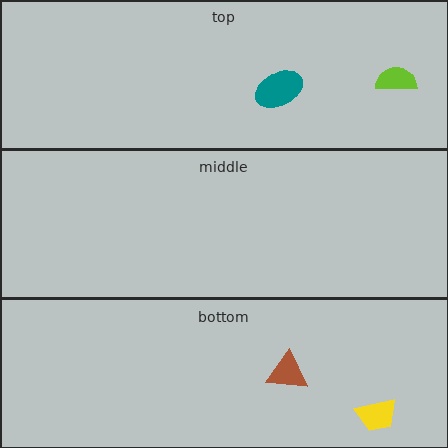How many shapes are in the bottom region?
2.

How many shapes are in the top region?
2.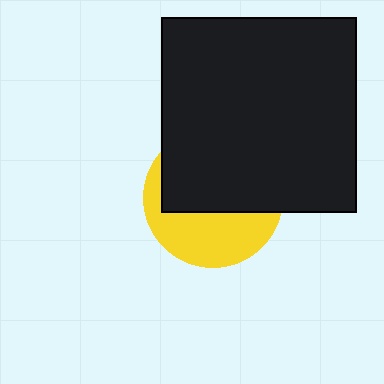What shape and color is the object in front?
The object in front is a black square.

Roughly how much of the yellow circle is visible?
A small part of it is visible (roughly 42%).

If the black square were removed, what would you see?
You would see the complete yellow circle.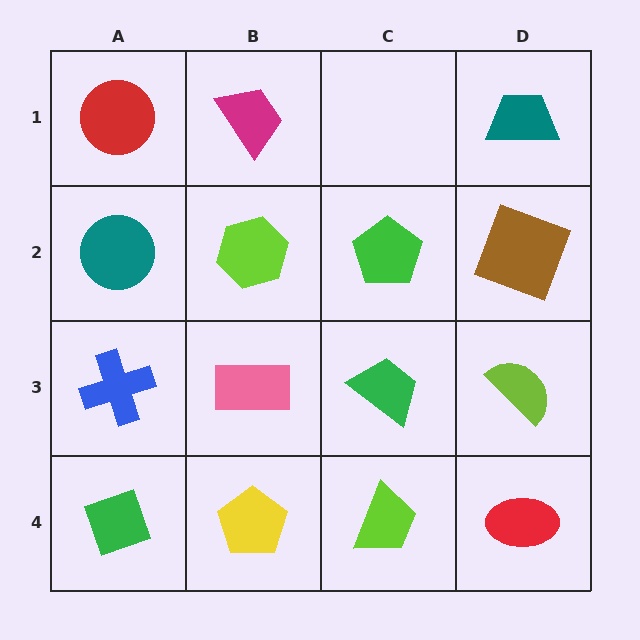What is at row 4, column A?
A green diamond.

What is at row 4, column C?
A lime trapezoid.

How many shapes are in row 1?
3 shapes.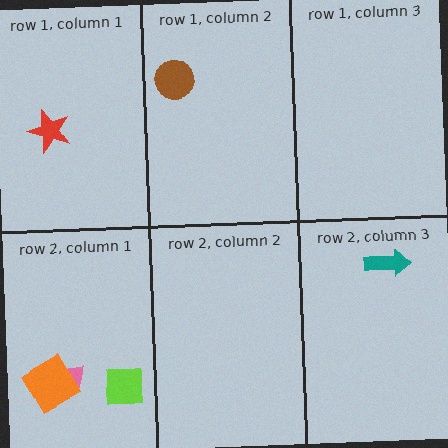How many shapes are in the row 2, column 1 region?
3.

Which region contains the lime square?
The row 2, column 1 region.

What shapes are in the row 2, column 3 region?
The teal arrow.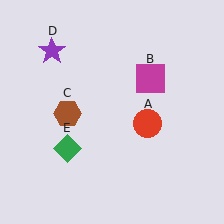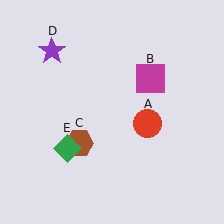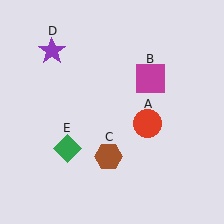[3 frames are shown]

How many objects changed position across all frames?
1 object changed position: brown hexagon (object C).